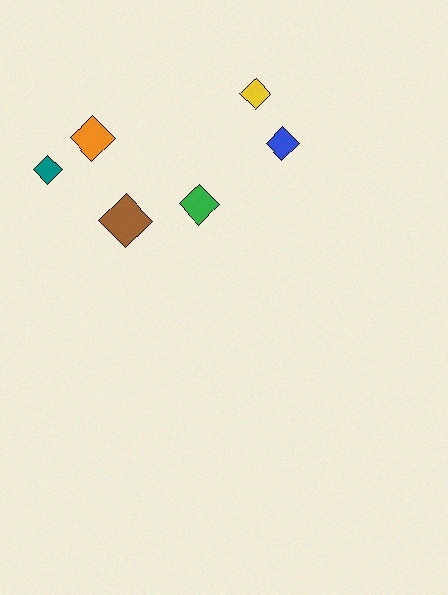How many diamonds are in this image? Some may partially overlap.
There are 6 diamonds.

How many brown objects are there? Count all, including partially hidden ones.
There is 1 brown object.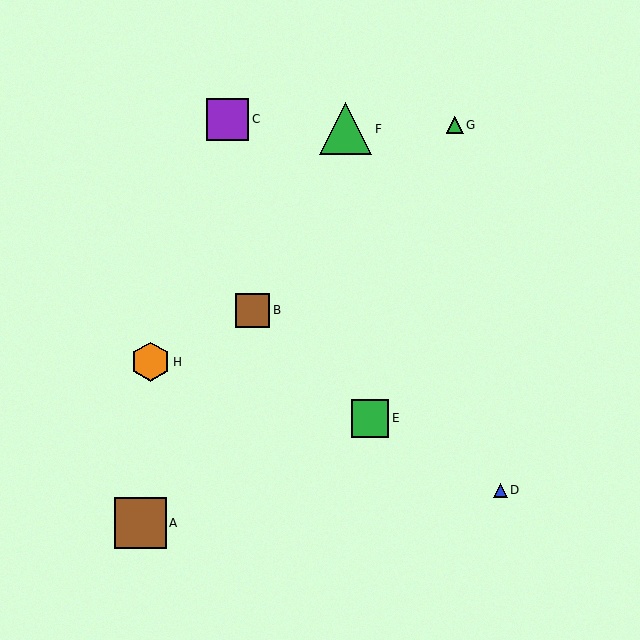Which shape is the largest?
The green triangle (labeled F) is the largest.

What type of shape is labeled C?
Shape C is a purple square.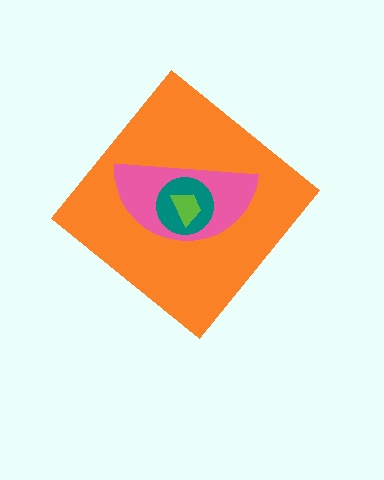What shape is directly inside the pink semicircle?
The teal circle.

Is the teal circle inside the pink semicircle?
Yes.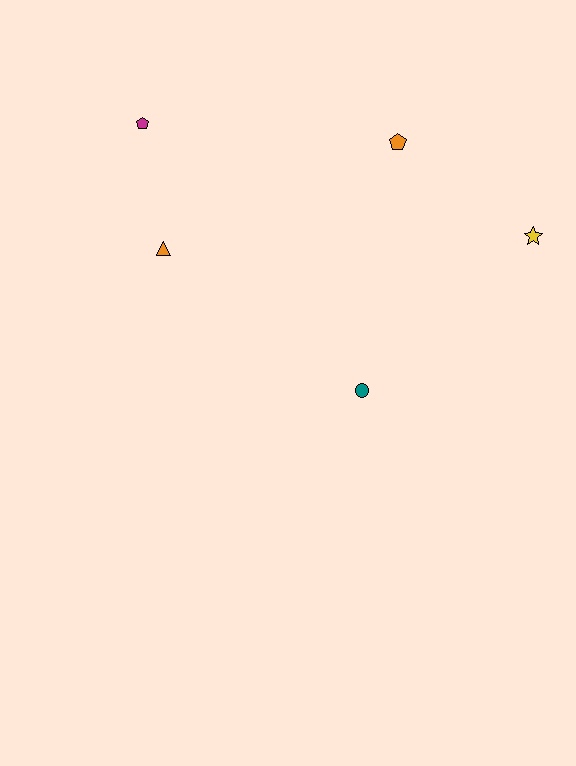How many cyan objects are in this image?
There are no cyan objects.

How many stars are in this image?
There is 1 star.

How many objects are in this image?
There are 5 objects.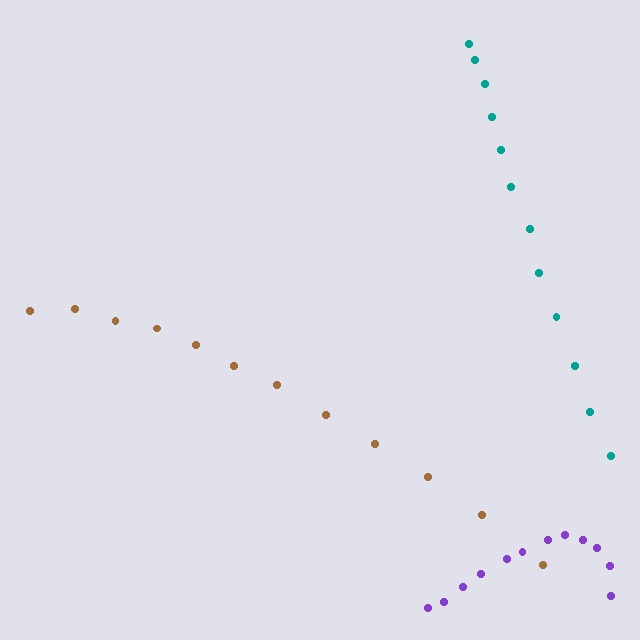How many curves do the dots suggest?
There are 3 distinct paths.